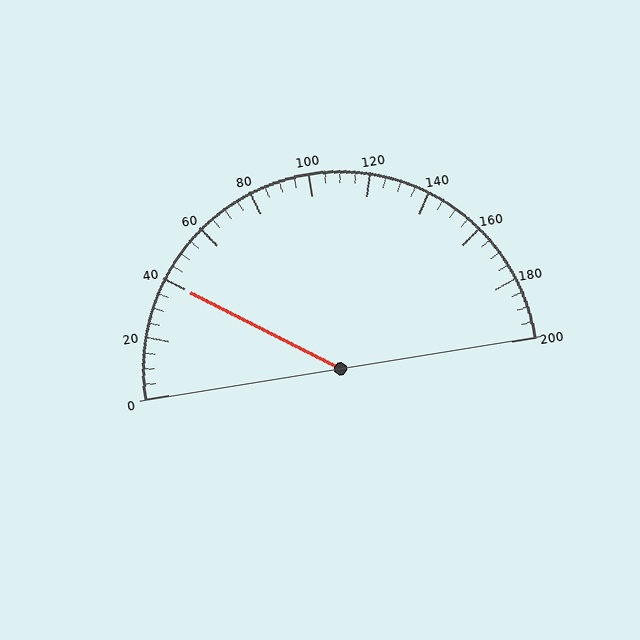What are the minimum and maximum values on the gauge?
The gauge ranges from 0 to 200.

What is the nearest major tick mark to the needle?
The nearest major tick mark is 40.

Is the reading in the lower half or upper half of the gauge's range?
The reading is in the lower half of the range (0 to 200).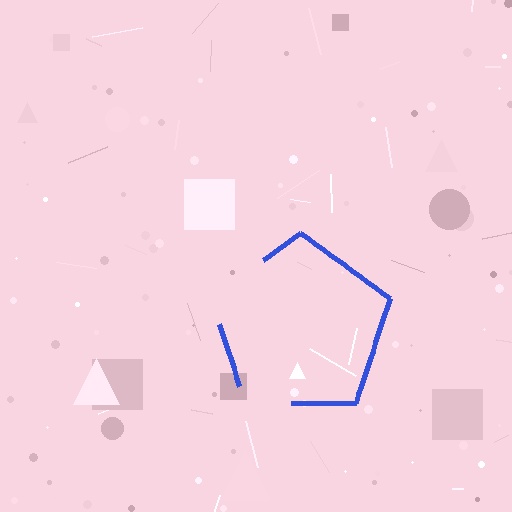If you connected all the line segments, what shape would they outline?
They would outline a pentagon.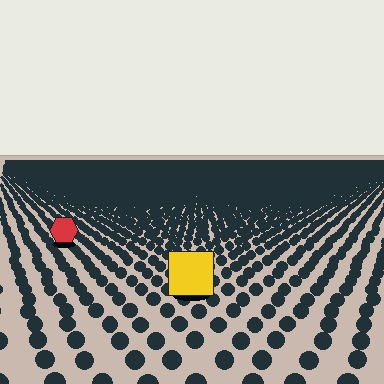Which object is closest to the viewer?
The yellow square is closest. The texture marks near it are larger and more spread out.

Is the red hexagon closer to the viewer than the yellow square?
No. The yellow square is closer — you can tell from the texture gradient: the ground texture is coarser near it.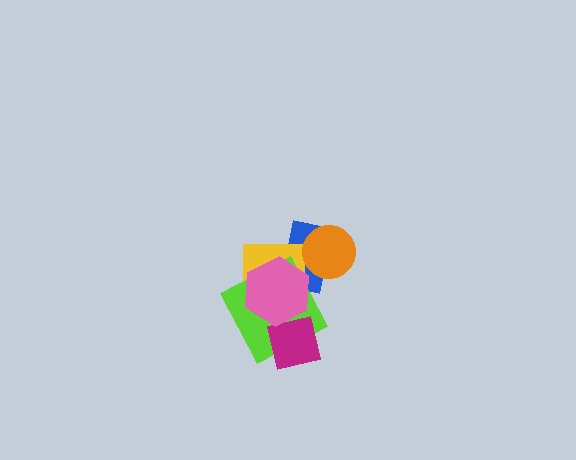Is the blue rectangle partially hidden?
Yes, it is partially covered by another shape.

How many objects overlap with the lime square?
4 objects overlap with the lime square.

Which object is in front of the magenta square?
The pink hexagon is in front of the magenta square.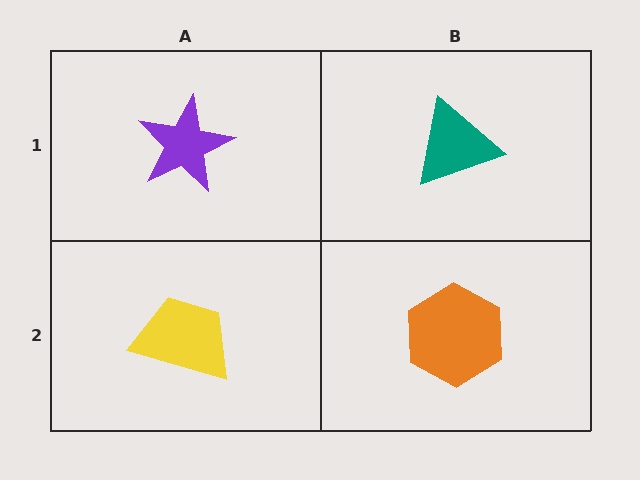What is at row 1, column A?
A purple star.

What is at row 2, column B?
An orange hexagon.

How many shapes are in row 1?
2 shapes.